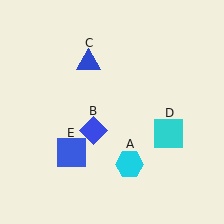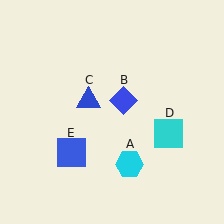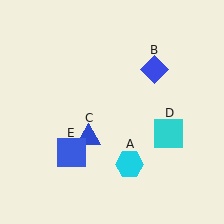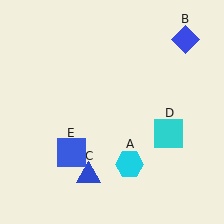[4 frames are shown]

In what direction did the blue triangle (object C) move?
The blue triangle (object C) moved down.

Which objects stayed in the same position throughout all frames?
Cyan hexagon (object A) and cyan square (object D) and blue square (object E) remained stationary.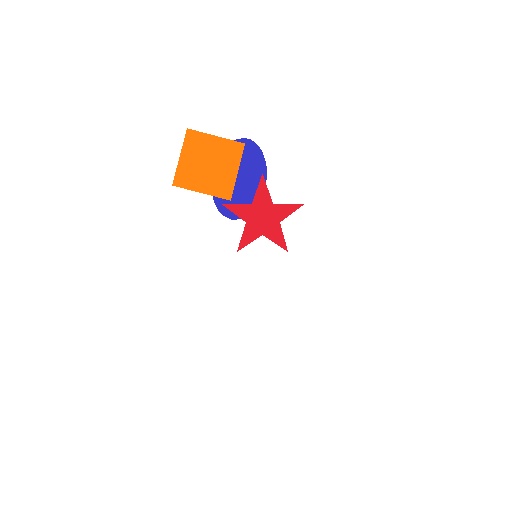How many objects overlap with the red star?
1 object overlaps with the red star.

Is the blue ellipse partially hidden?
Yes, it is partially covered by another shape.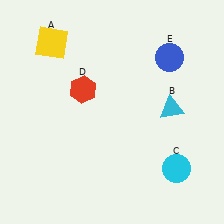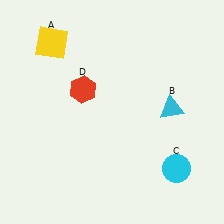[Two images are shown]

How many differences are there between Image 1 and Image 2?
There is 1 difference between the two images.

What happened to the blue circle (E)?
The blue circle (E) was removed in Image 2. It was in the top-right area of Image 1.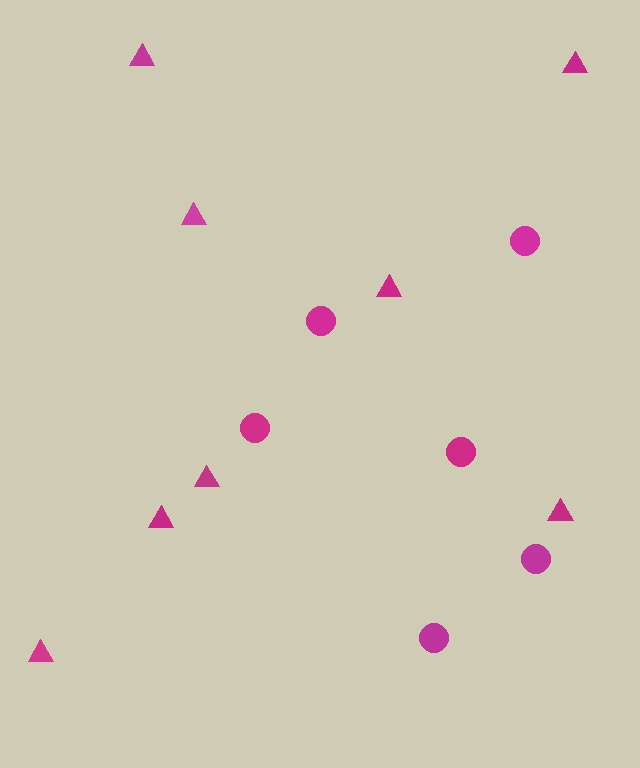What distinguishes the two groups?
There are 2 groups: one group of circles (6) and one group of triangles (8).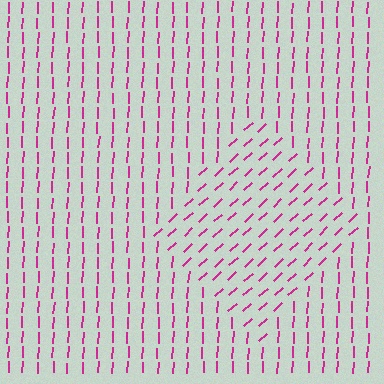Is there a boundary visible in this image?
Yes, there is a texture boundary formed by a change in line orientation.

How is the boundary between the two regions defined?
The boundary is defined purely by a change in line orientation (approximately 45 degrees difference). All lines are the same color and thickness.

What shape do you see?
I see a diamond.